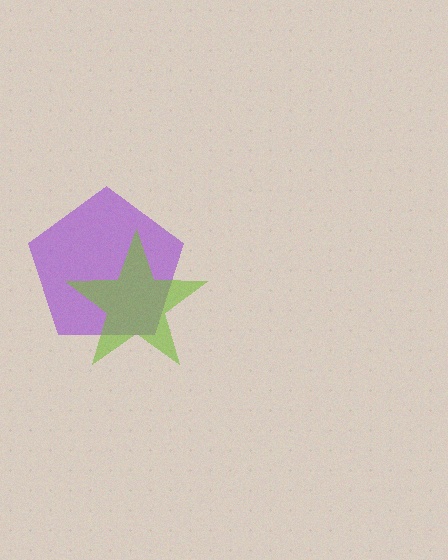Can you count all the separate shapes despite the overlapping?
Yes, there are 2 separate shapes.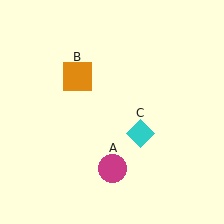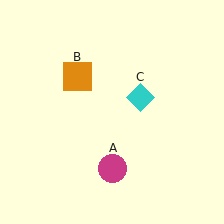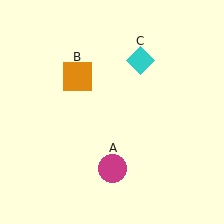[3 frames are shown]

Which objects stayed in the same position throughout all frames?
Magenta circle (object A) and orange square (object B) remained stationary.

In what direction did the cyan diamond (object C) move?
The cyan diamond (object C) moved up.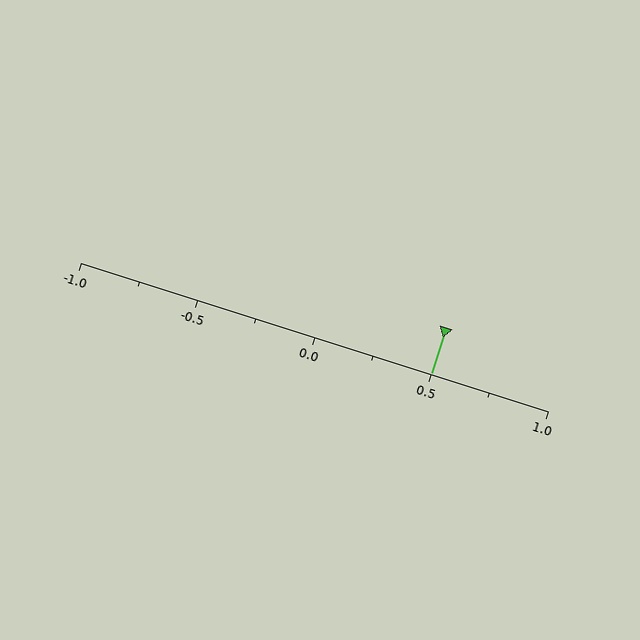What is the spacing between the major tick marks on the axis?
The major ticks are spaced 0.5 apart.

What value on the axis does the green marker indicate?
The marker indicates approximately 0.5.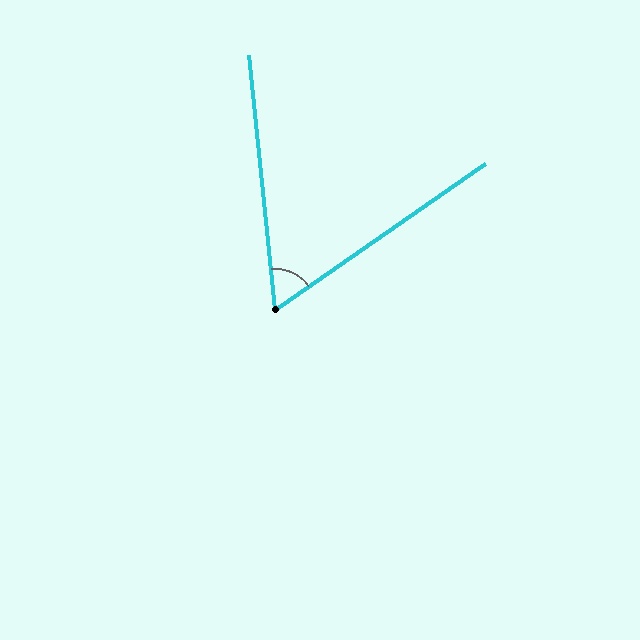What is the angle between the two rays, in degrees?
Approximately 61 degrees.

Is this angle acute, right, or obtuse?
It is acute.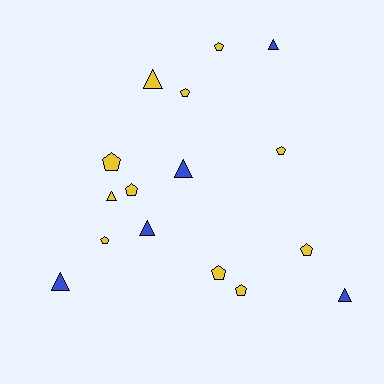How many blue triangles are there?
There are 5 blue triangles.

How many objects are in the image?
There are 16 objects.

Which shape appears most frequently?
Pentagon, with 9 objects.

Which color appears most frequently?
Yellow, with 11 objects.